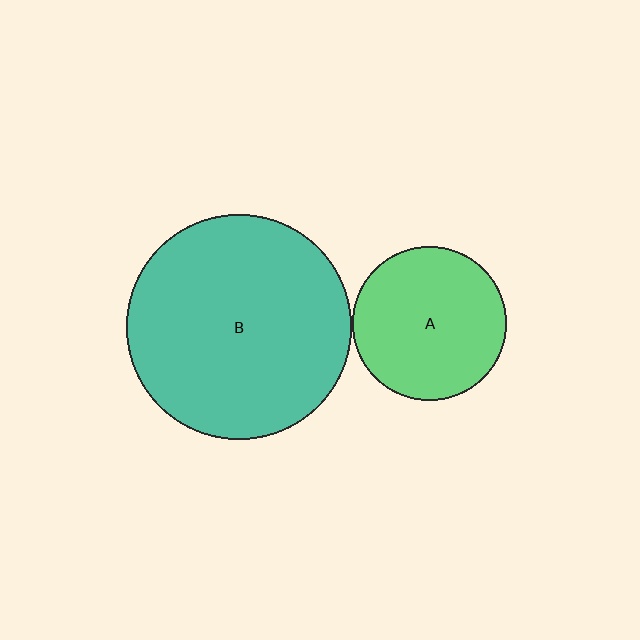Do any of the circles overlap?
No, none of the circles overlap.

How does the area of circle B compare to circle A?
Approximately 2.1 times.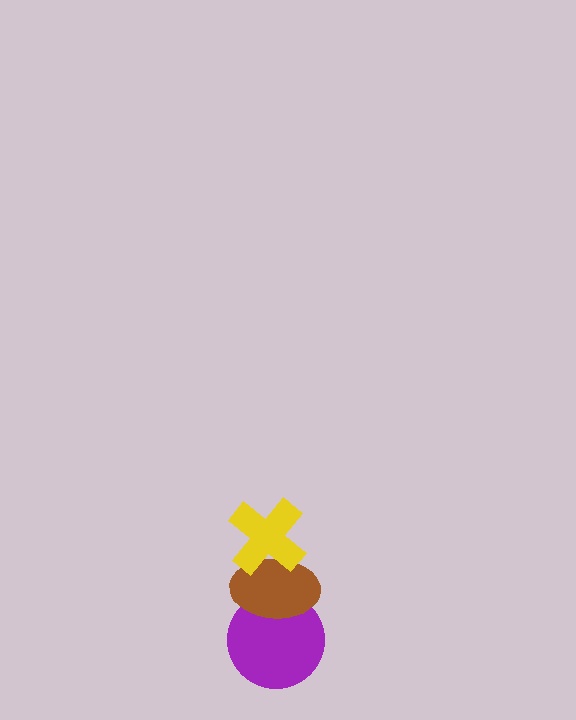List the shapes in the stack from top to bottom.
From top to bottom: the yellow cross, the brown ellipse, the purple circle.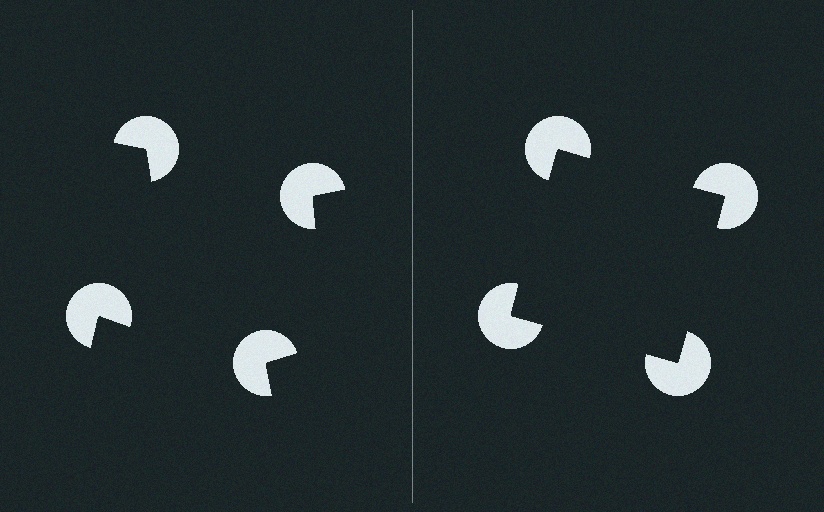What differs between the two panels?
The pac-man discs are positioned identically on both sides; only the wedge orientations differ. On the right they align to a square; on the left they are misaligned.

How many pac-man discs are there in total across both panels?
8 — 4 on each side.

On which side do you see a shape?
An illusory square appears on the right side. On the left side the wedge cuts are rotated, so no coherent shape forms.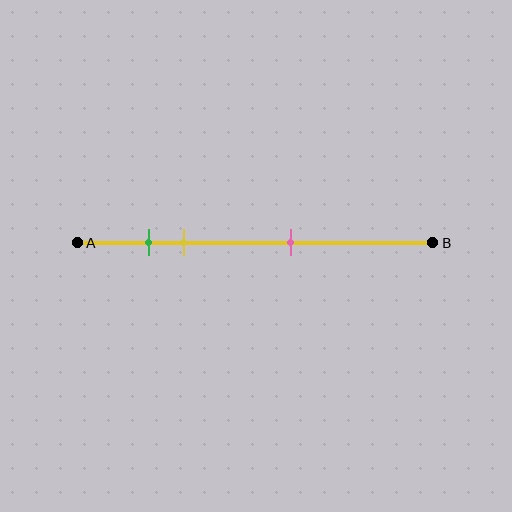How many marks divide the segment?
There are 3 marks dividing the segment.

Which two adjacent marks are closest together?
The green and yellow marks are the closest adjacent pair.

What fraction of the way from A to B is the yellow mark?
The yellow mark is approximately 30% (0.3) of the way from A to B.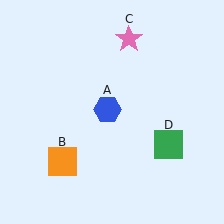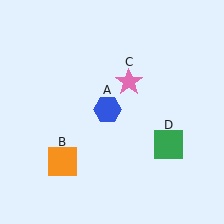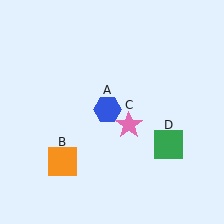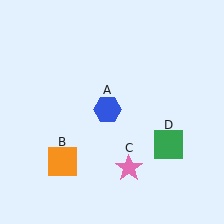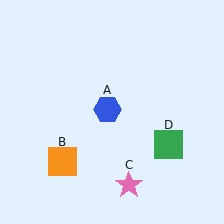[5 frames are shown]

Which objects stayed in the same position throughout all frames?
Blue hexagon (object A) and orange square (object B) and green square (object D) remained stationary.